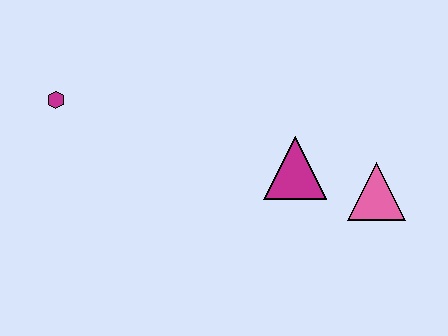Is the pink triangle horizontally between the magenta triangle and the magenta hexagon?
No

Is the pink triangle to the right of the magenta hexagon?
Yes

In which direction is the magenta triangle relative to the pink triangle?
The magenta triangle is to the left of the pink triangle.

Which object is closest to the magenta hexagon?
The magenta triangle is closest to the magenta hexagon.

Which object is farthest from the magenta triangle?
The magenta hexagon is farthest from the magenta triangle.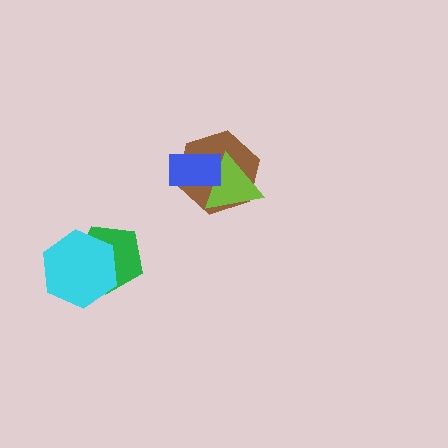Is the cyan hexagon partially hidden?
No, no other shape covers it.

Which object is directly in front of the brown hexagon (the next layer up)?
The lime triangle is directly in front of the brown hexagon.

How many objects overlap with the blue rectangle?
2 objects overlap with the blue rectangle.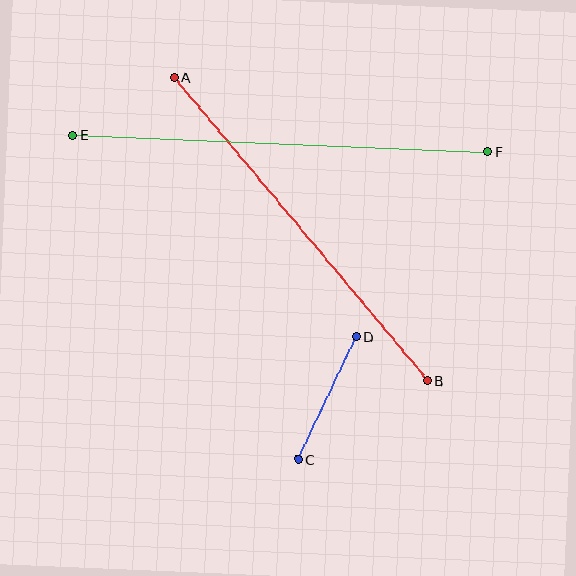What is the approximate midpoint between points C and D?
The midpoint is at approximately (327, 398) pixels.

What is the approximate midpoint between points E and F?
The midpoint is at approximately (280, 143) pixels.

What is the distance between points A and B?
The distance is approximately 395 pixels.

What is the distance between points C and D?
The distance is approximately 136 pixels.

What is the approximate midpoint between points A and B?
The midpoint is at approximately (301, 229) pixels.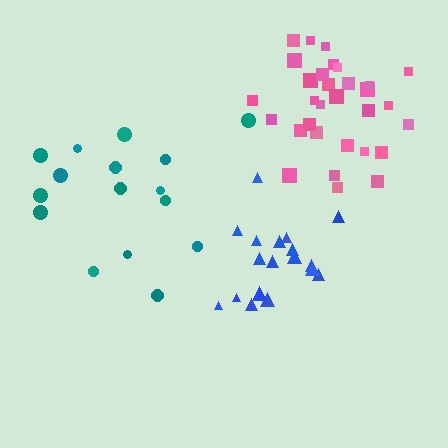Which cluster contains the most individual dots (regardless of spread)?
Pink (31).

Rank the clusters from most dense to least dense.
pink, blue, teal.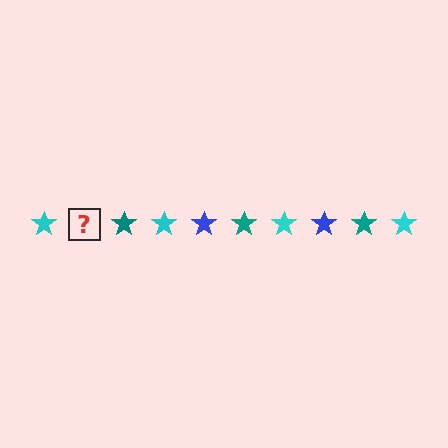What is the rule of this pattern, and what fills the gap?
The rule is that the pattern cycles through cyan, blue, teal stars. The gap should be filled with a blue star.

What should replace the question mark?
The question mark should be replaced with a blue star.